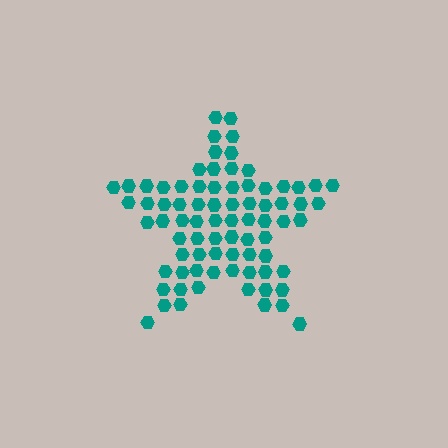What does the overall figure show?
The overall figure shows a star.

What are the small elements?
The small elements are hexagons.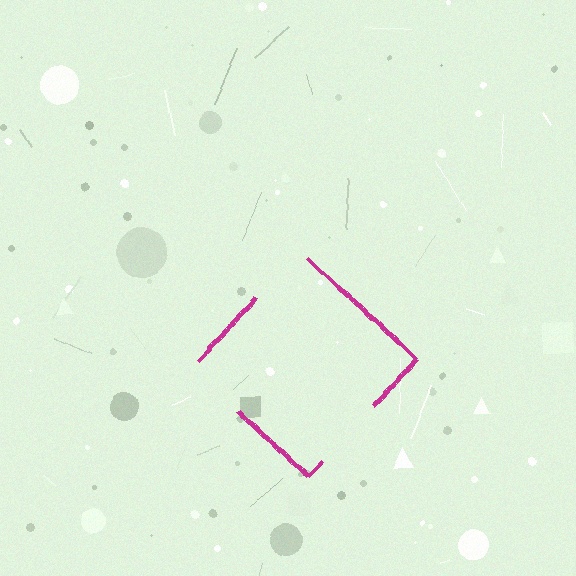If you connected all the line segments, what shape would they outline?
They would outline a diamond.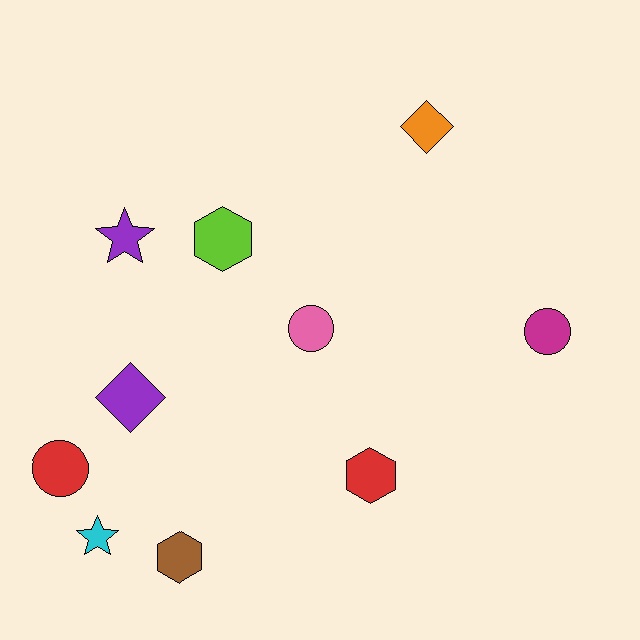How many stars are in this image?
There are 2 stars.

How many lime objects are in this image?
There is 1 lime object.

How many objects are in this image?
There are 10 objects.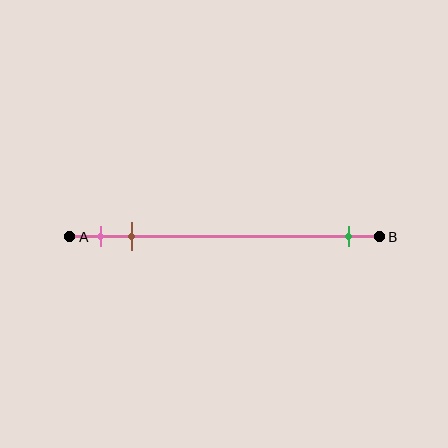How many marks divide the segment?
There are 3 marks dividing the segment.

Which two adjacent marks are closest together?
The pink and brown marks are the closest adjacent pair.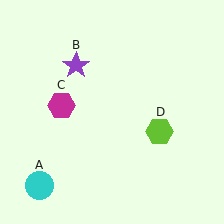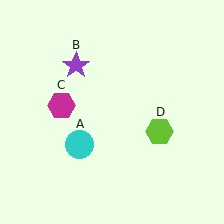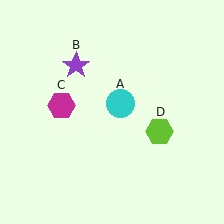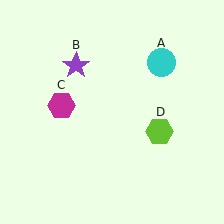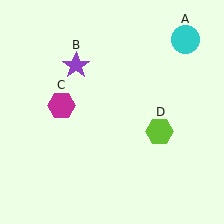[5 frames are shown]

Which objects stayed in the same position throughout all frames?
Purple star (object B) and magenta hexagon (object C) and lime hexagon (object D) remained stationary.